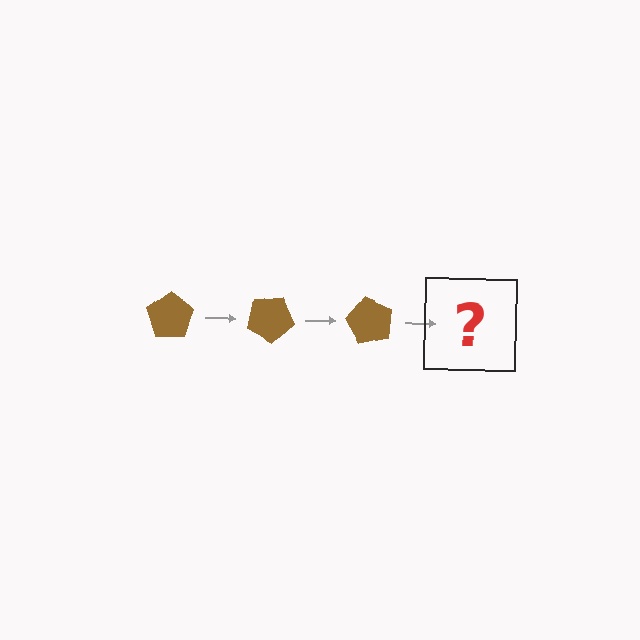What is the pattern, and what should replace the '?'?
The pattern is that the pentagon rotates 30 degrees each step. The '?' should be a brown pentagon rotated 90 degrees.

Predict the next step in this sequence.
The next step is a brown pentagon rotated 90 degrees.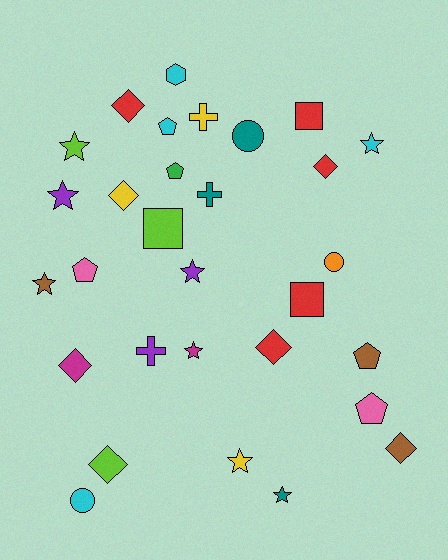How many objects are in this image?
There are 30 objects.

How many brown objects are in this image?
There are 3 brown objects.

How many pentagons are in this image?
There are 5 pentagons.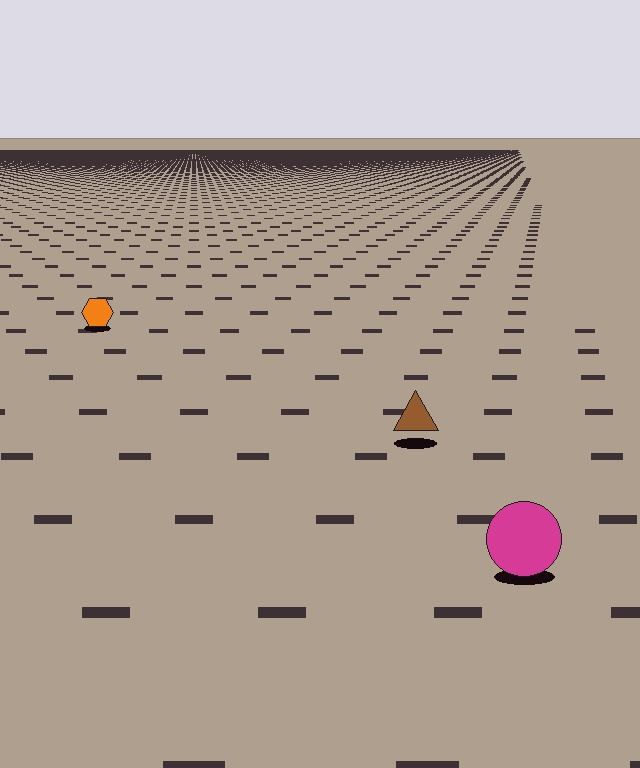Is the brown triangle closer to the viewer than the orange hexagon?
Yes. The brown triangle is closer — you can tell from the texture gradient: the ground texture is coarser near it.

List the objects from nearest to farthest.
From nearest to farthest: the magenta circle, the brown triangle, the orange hexagon.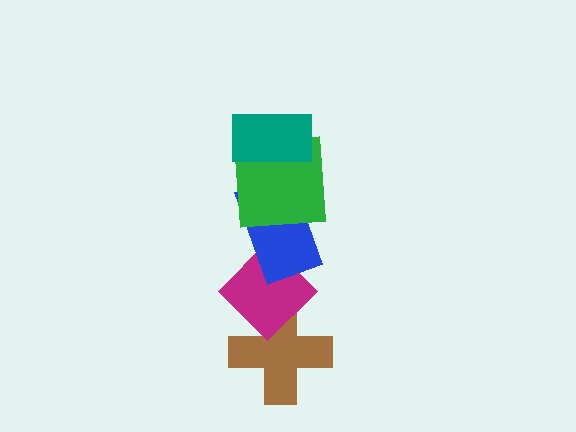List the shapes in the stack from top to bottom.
From top to bottom: the teal rectangle, the green square, the blue rectangle, the magenta diamond, the brown cross.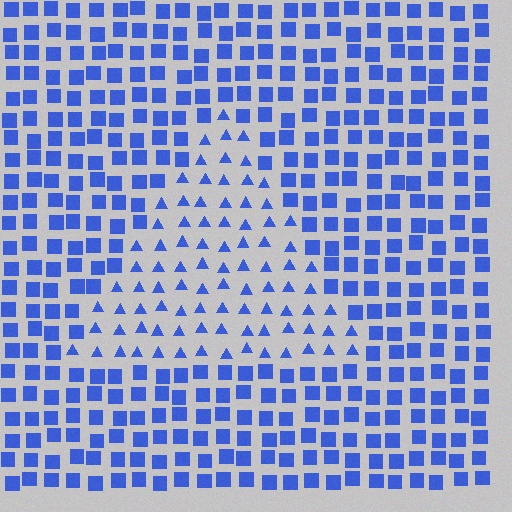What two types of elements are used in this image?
The image uses triangles inside the triangle region and squares outside it.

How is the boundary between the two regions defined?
The boundary is defined by a change in element shape: triangles inside vs. squares outside. All elements share the same color and spacing.